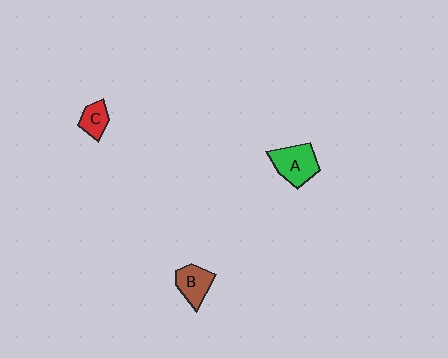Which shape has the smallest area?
Shape C (red).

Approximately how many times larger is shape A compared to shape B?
Approximately 1.3 times.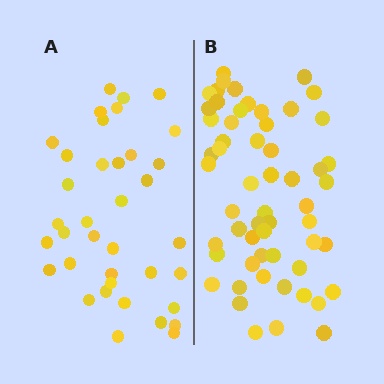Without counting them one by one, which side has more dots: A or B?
Region B (the right region) has more dots.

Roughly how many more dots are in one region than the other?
Region B has approximately 20 more dots than region A.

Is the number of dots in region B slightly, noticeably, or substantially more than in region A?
Region B has substantially more. The ratio is roughly 1.5 to 1.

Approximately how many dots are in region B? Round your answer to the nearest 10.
About 60 dots. (The exact count is 57, which rounds to 60.)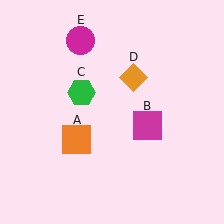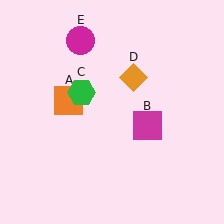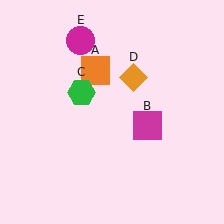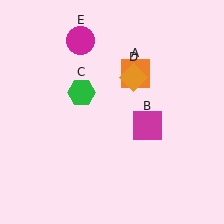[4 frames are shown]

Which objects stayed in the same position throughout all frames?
Magenta square (object B) and green hexagon (object C) and orange diamond (object D) and magenta circle (object E) remained stationary.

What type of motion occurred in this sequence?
The orange square (object A) rotated clockwise around the center of the scene.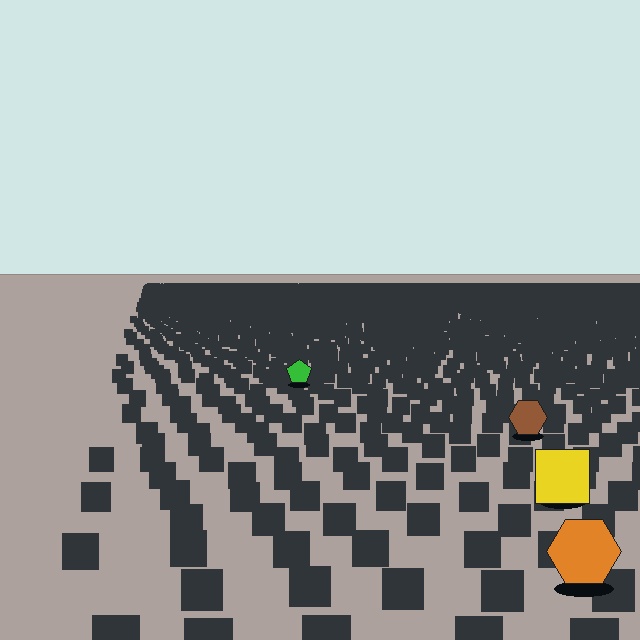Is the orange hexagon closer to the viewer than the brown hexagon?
Yes. The orange hexagon is closer — you can tell from the texture gradient: the ground texture is coarser near it.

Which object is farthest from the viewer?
The green pentagon is farthest from the viewer. It appears smaller and the ground texture around it is denser.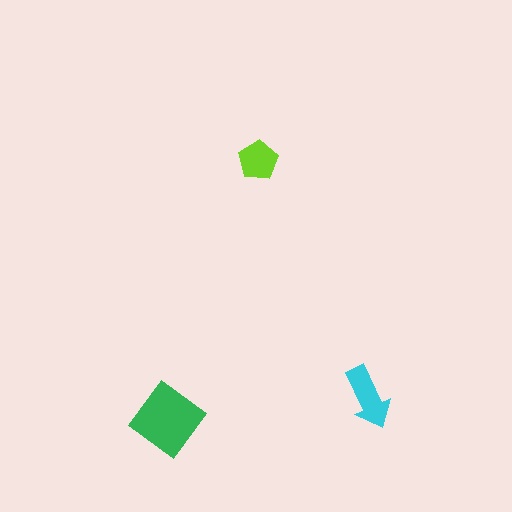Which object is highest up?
The lime pentagon is topmost.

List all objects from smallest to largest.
The lime pentagon, the cyan arrow, the green diamond.